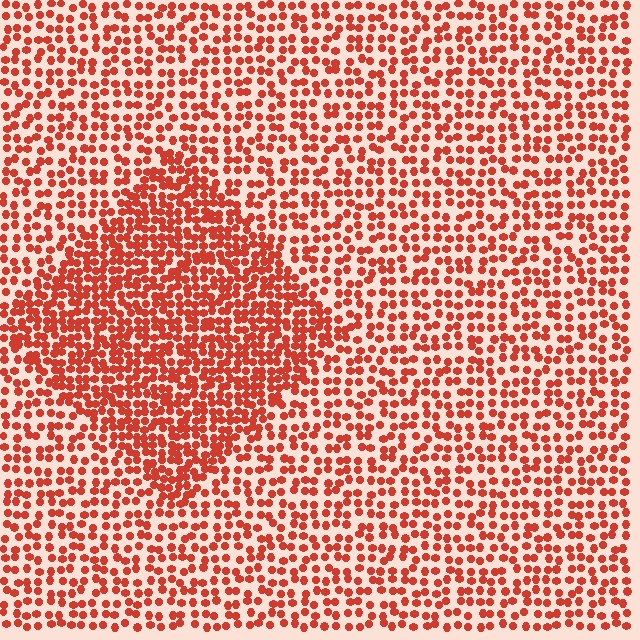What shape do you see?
I see a diamond.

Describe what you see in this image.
The image contains small red elements arranged at two different densities. A diamond-shaped region is visible where the elements are more densely packed than the surrounding area.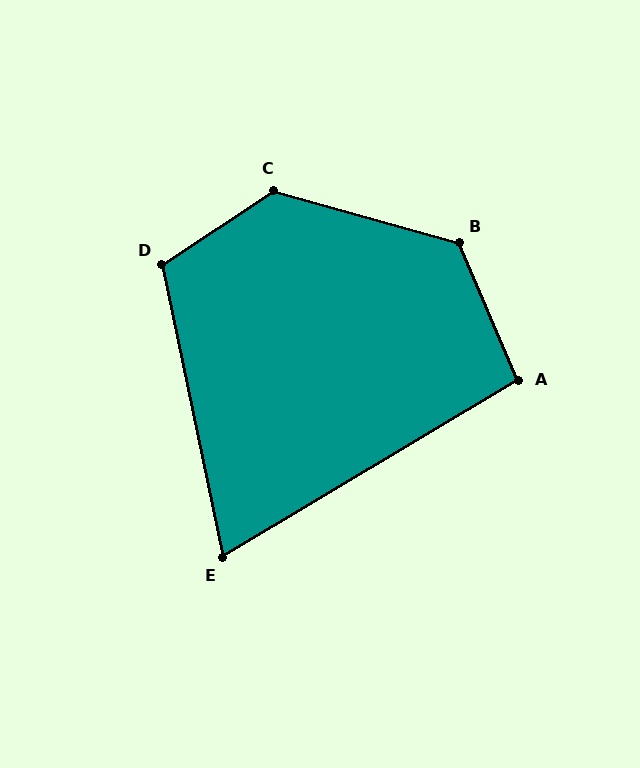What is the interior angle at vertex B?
Approximately 129 degrees (obtuse).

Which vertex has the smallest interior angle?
E, at approximately 71 degrees.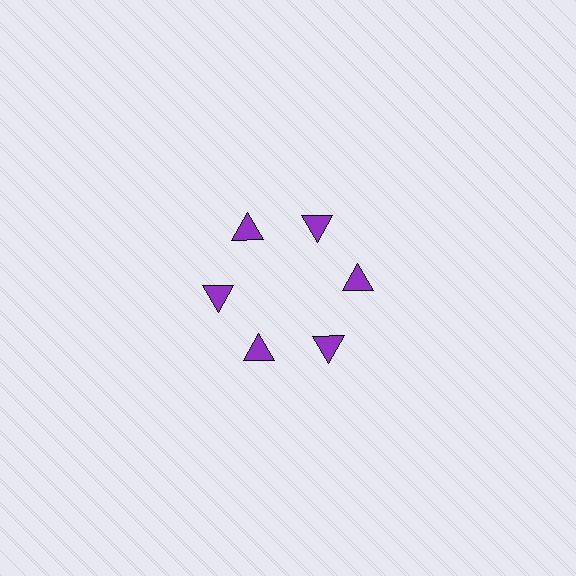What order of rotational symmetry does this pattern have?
This pattern has 6-fold rotational symmetry.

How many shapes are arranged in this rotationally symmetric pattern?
There are 6 shapes, arranged in 6 groups of 1.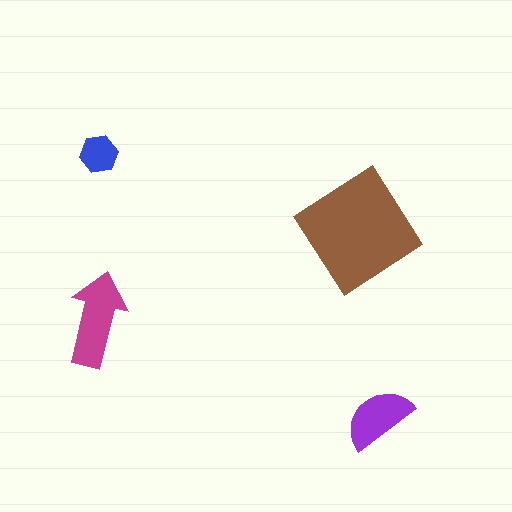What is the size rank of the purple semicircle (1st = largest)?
3rd.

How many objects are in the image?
There are 4 objects in the image.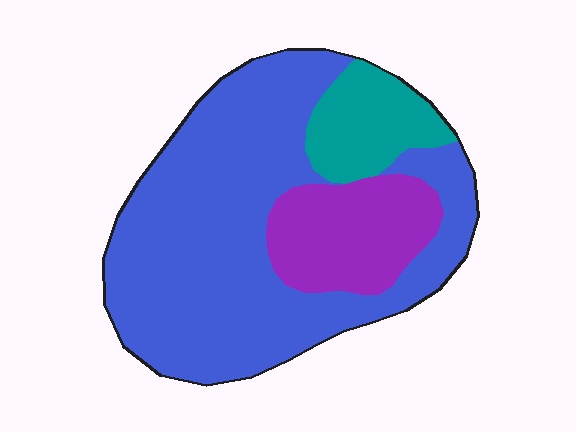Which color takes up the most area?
Blue, at roughly 70%.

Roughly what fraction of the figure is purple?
Purple covers 19% of the figure.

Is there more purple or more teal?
Purple.